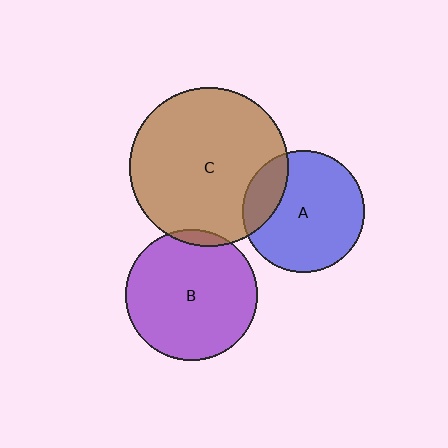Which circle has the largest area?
Circle C (brown).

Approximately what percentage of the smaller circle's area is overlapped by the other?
Approximately 5%.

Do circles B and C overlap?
Yes.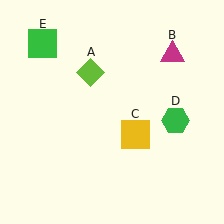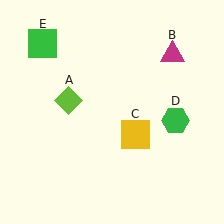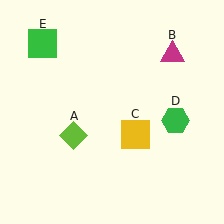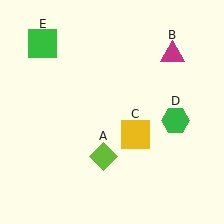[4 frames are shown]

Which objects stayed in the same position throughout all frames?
Magenta triangle (object B) and yellow square (object C) and green hexagon (object D) and green square (object E) remained stationary.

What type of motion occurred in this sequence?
The lime diamond (object A) rotated counterclockwise around the center of the scene.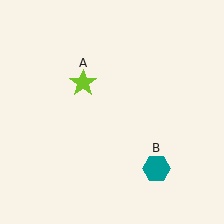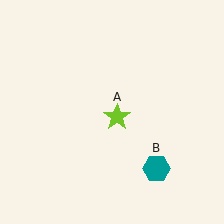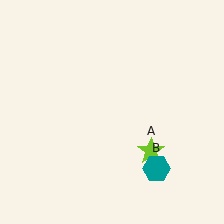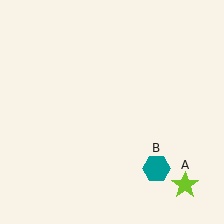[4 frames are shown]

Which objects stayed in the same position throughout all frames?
Teal hexagon (object B) remained stationary.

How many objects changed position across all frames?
1 object changed position: lime star (object A).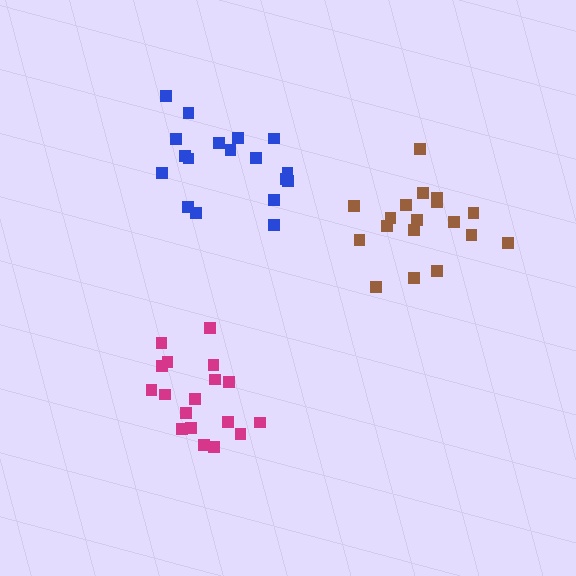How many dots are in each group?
Group 1: 18 dots, Group 2: 18 dots, Group 3: 18 dots (54 total).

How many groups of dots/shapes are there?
There are 3 groups.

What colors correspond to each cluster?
The clusters are colored: magenta, brown, blue.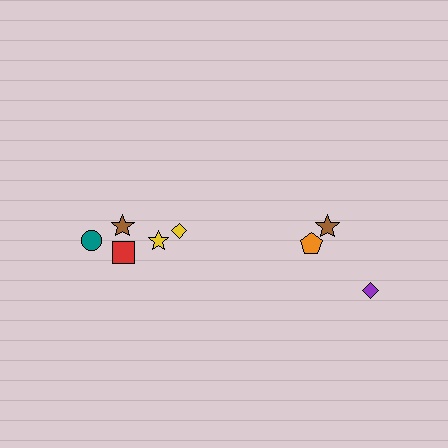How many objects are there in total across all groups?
There are 8 objects.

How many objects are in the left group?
There are 5 objects.